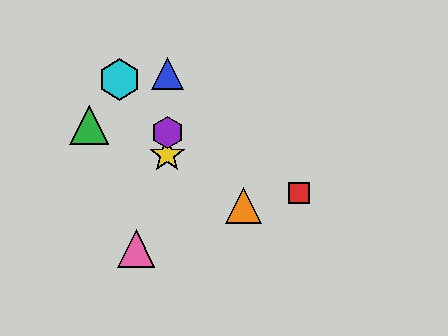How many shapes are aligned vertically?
3 shapes (the blue triangle, the yellow star, the purple hexagon) are aligned vertically.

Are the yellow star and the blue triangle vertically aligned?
Yes, both are at x≈167.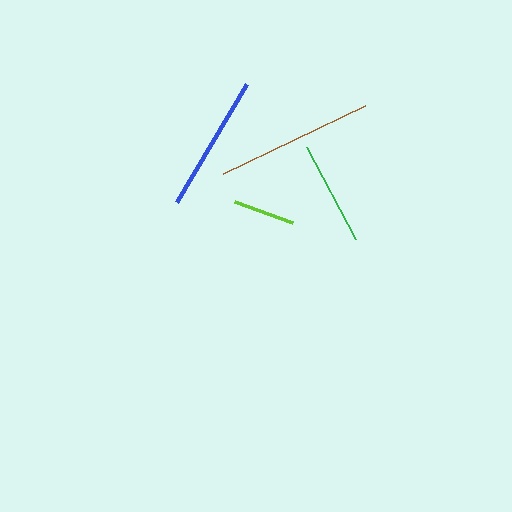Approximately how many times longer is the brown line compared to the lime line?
The brown line is approximately 2.5 times the length of the lime line.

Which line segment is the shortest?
The lime line is the shortest at approximately 62 pixels.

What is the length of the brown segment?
The brown segment is approximately 157 pixels long.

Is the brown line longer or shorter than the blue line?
The brown line is longer than the blue line.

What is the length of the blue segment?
The blue segment is approximately 137 pixels long.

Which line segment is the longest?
The brown line is the longest at approximately 157 pixels.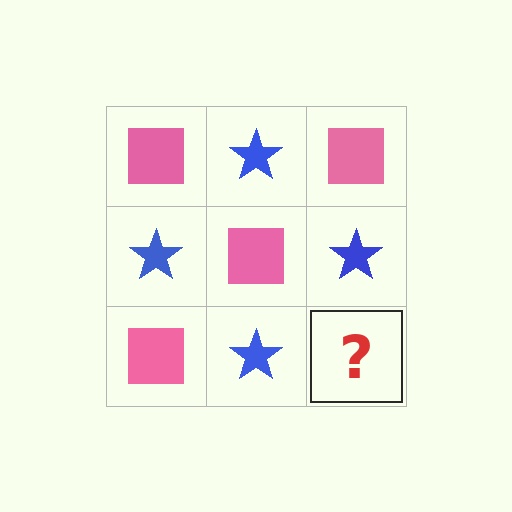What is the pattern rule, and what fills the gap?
The rule is that it alternates pink square and blue star in a checkerboard pattern. The gap should be filled with a pink square.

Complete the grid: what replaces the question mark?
The question mark should be replaced with a pink square.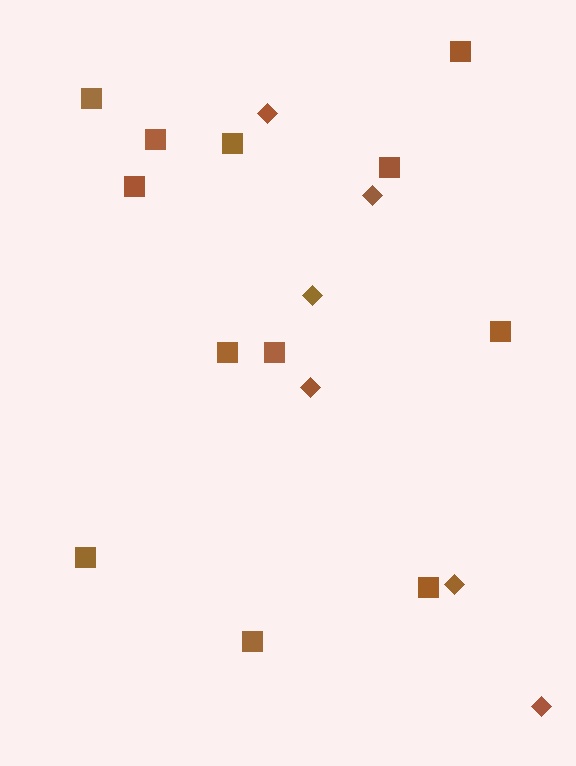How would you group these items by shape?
There are 2 groups: one group of squares (12) and one group of diamonds (6).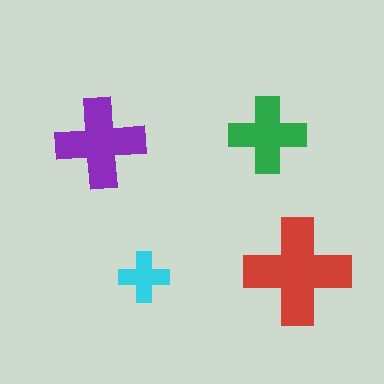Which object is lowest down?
The cyan cross is bottommost.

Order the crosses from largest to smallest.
the red one, the purple one, the green one, the cyan one.